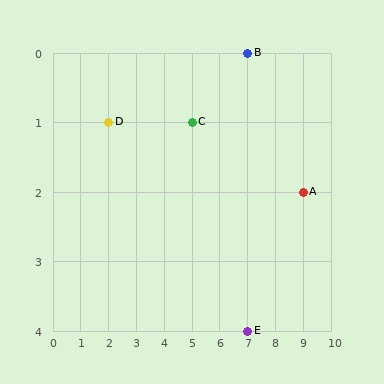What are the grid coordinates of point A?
Point A is at grid coordinates (9, 2).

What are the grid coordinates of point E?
Point E is at grid coordinates (7, 4).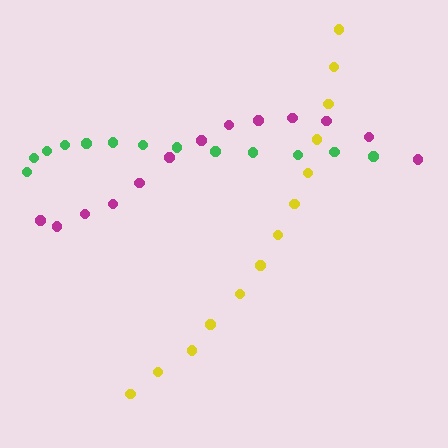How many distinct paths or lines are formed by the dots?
There are 3 distinct paths.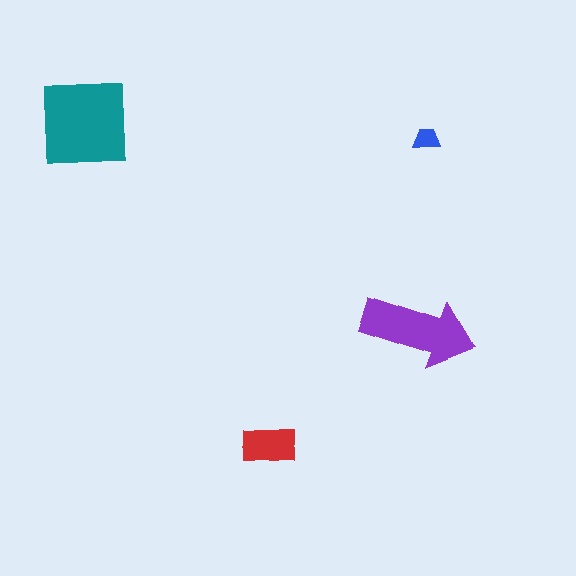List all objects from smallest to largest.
The blue trapezoid, the red rectangle, the purple arrow, the teal square.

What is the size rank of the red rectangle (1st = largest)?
3rd.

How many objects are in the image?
There are 4 objects in the image.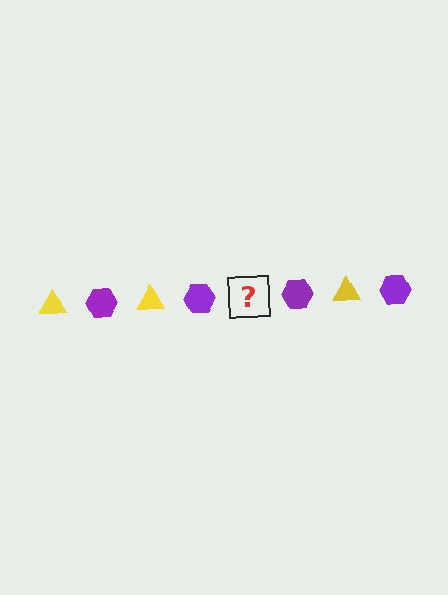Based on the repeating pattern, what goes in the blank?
The blank should be a yellow triangle.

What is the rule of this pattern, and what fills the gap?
The rule is that the pattern alternates between yellow triangle and purple hexagon. The gap should be filled with a yellow triangle.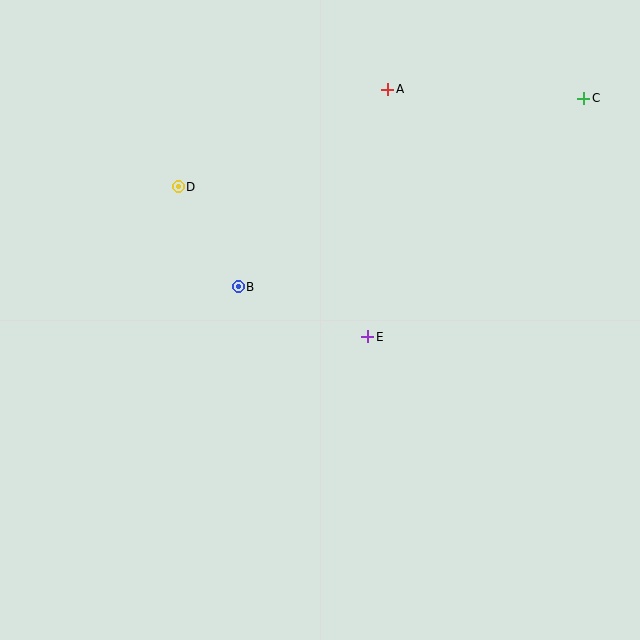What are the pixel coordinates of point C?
Point C is at (584, 98).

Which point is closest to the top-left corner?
Point D is closest to the top-left corner.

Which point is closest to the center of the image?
Point E at (368, 337) is closest to the center.